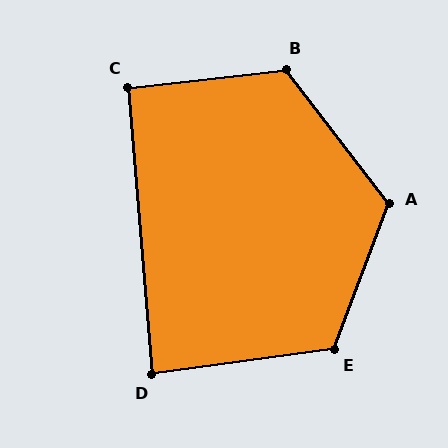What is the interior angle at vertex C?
Approximately 92 degrees (approximately right).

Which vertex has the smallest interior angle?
D, at approximately 87 degrees.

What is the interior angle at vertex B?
Approximately 121 degrees (obtuse).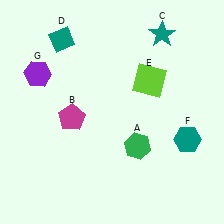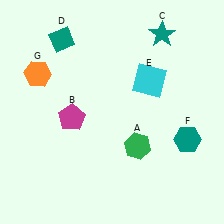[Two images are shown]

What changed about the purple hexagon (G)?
In Image 1, G is purple. In Image 2, it changed to orange.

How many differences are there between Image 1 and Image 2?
There are 2 differences between the two images.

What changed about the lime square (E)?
In Image 1, E is lime. In Image 2, it changed to cyan.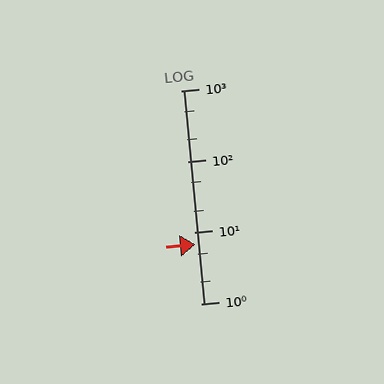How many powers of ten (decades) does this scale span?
The scale spans 3 decades, from 1 to 1000.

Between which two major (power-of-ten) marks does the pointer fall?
The pointer is between 1 and 10.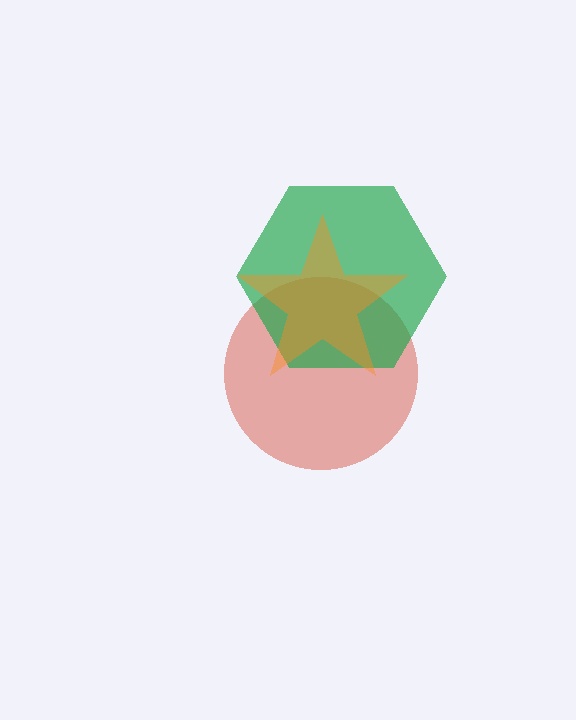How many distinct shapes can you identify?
There are 3 distinct shapes: a red circle, a green hexagon, an orange star.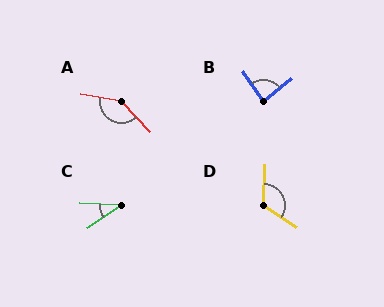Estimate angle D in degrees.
Approximately 122 degrees.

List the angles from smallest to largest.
C (37°), B (84°), D (122°), A (143°).